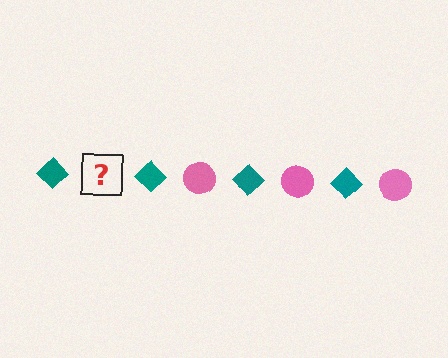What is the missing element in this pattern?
The missing element is a pink circle.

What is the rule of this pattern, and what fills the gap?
The rule is that the pattern alternates between teal diamond and pink circle. The gap should be filled with a pink circle.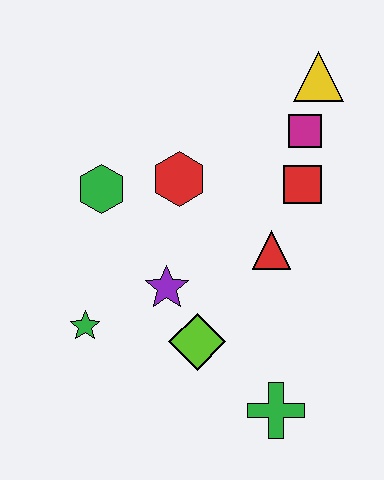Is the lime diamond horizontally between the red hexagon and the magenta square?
Yes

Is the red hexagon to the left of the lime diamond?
Yes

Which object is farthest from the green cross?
The yellow triangle is farthest from the green cross.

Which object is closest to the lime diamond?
The purple star is closest to the lime diamond.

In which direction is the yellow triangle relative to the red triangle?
The yellow triangle is above the red triangle.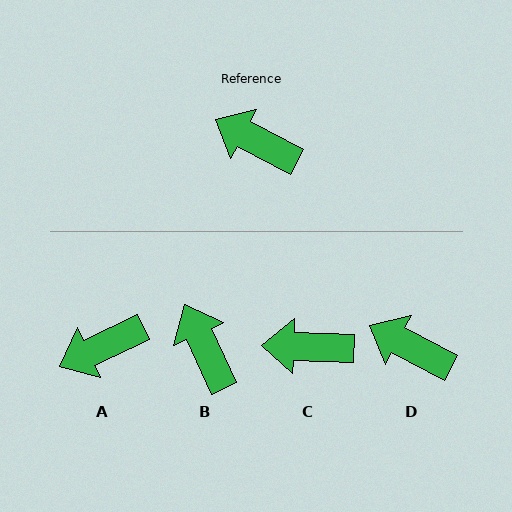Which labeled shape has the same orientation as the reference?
D.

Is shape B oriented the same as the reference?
No, it is off by about 37 degrees.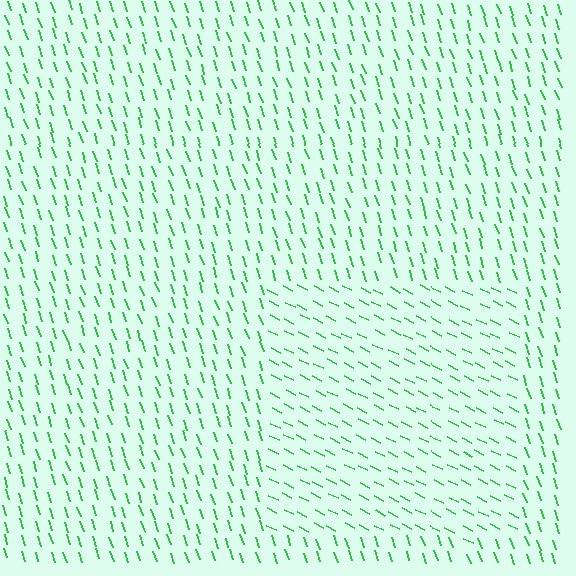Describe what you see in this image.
The image is filled with small green line segments. A rectangle region in the image has lines oriented differently from the surrounding lines, creating a visible texture boundary.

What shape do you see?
I see a rectangle.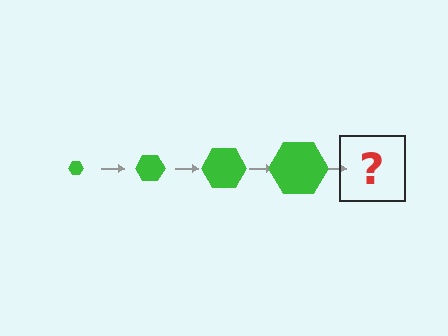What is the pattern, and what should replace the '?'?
The pattern is that the hexagon gets progressively larger each step. The '?' should be a green hexagon, larger than the previous one.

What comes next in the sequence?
The next element should be a green hexagon, larger than the previous one.